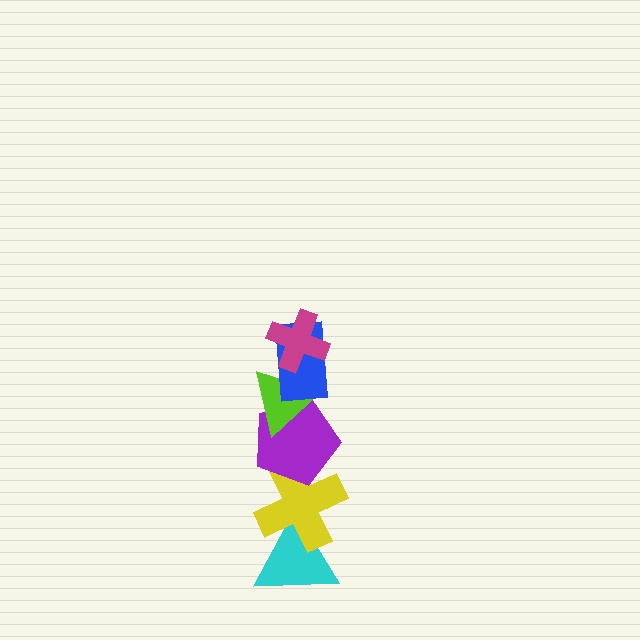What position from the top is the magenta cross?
The magenta cross is 1st from the top.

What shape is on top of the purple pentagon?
The lime triangle is on top of the purple pentagon.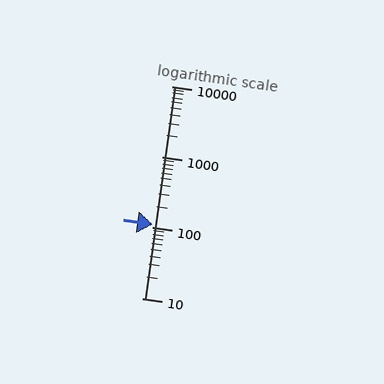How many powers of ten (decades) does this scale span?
The scale spans 3 decades, from 10 to 10000.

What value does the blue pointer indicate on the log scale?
The pointer indicates approximately 110.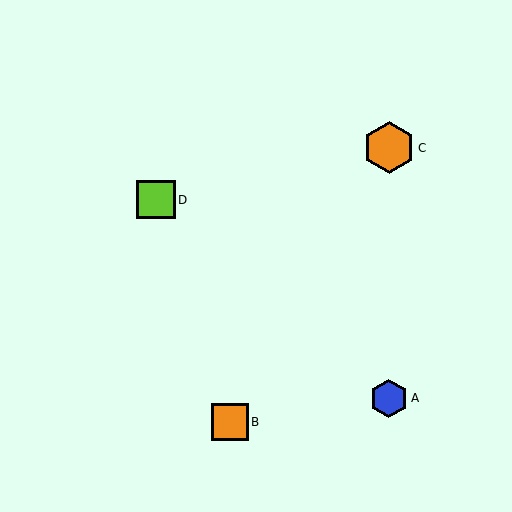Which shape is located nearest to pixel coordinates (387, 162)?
The orange hexagon (labeled C) at (389, 148) is nearest to that location.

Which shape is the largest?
The orange hexagon (labeled C) is the largest.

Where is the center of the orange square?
The center of the orange square is at (230, 422).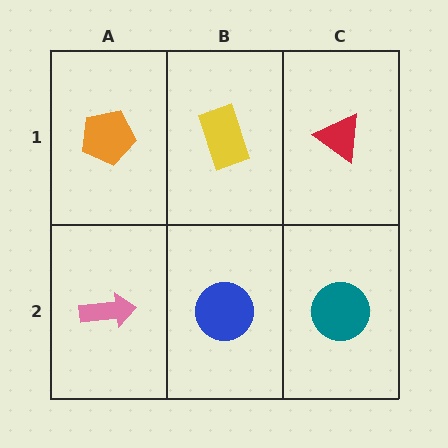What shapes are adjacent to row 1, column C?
A teal circle (row 2, column C), a yellow rectangle (row 1, column B).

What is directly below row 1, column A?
A pink arrow.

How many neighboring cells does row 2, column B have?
3.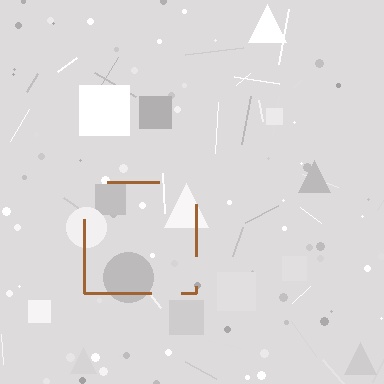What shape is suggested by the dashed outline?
The dashed outline suggests a square.